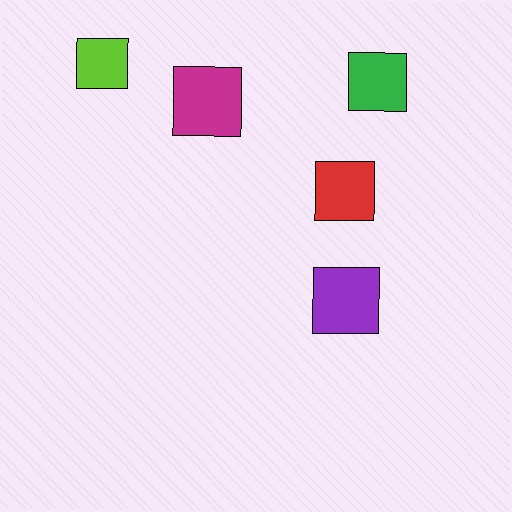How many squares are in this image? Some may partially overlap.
There are 5 squares.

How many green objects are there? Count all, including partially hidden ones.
There is 1 green object.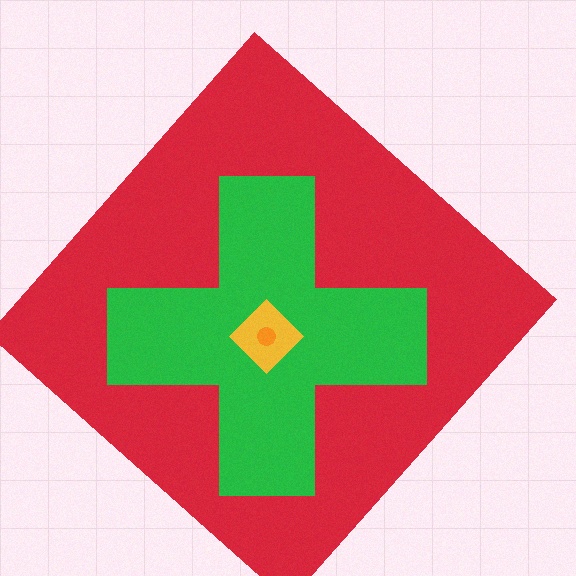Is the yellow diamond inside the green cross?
Yes.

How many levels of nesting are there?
4.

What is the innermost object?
The orange circle.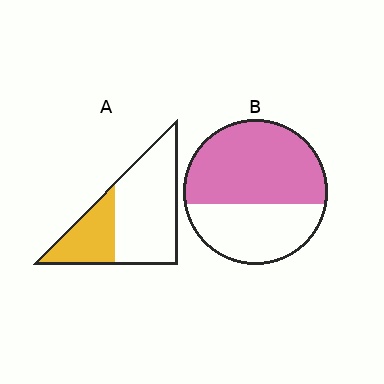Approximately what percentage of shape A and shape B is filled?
A is approximately 30% and B is approximately 60%.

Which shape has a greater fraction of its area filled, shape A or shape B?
Shape B.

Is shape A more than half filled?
No.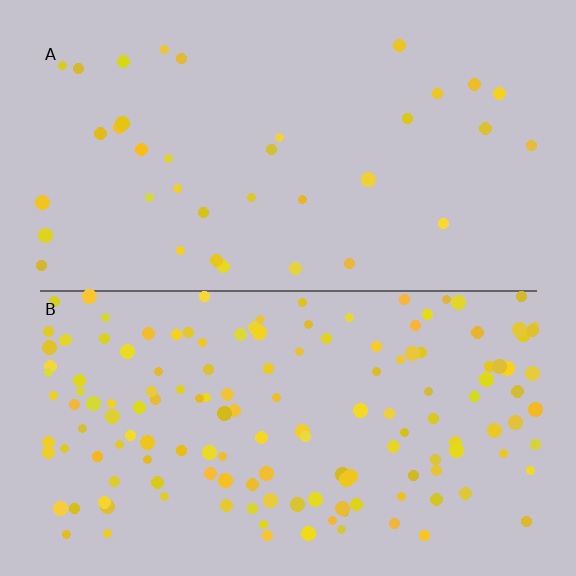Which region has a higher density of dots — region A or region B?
B (the bottom).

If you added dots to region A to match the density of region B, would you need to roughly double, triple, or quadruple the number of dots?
Approximately quadruple.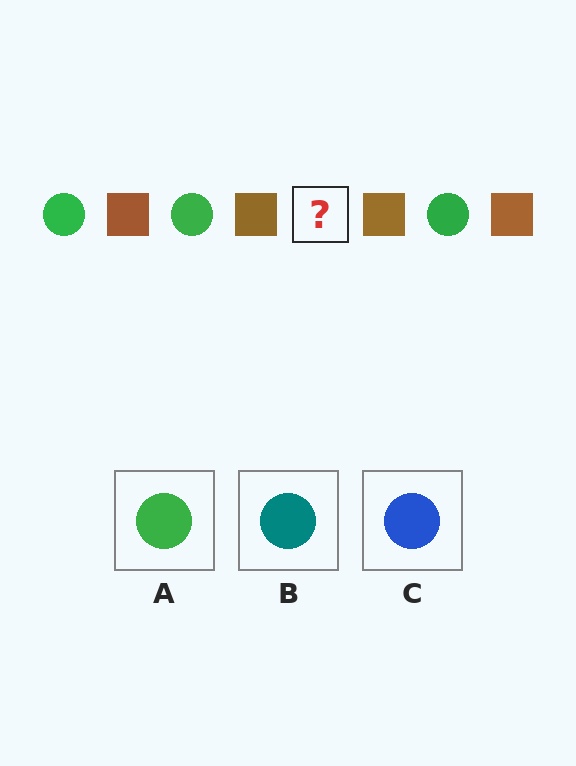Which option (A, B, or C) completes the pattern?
A.